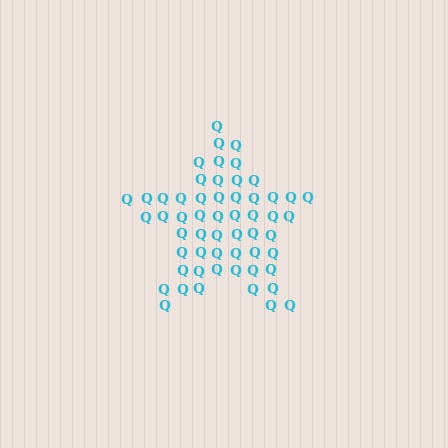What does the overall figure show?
The overall figure shows a star.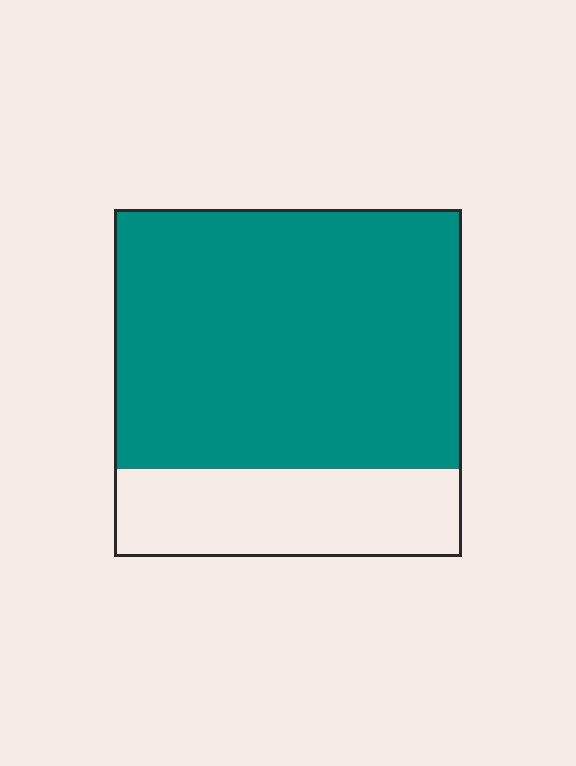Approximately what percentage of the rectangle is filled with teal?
Approximately 75%.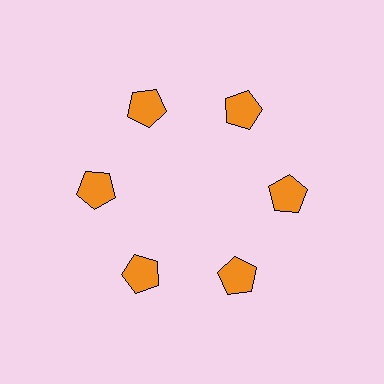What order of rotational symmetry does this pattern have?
This pattern has 6-fold rotational symmetry.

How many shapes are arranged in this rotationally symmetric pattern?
There are 6 shapes, arranged in 6 groups of 1.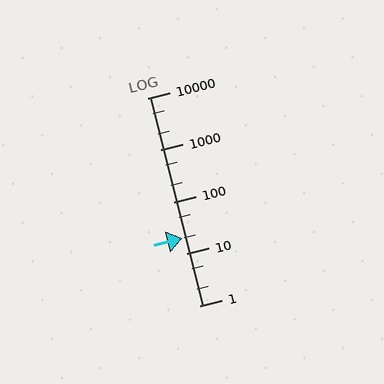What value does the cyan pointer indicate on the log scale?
The pointer indicates approximately 20.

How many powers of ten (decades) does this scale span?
The scale spans 4 decades, from 1 to 10000.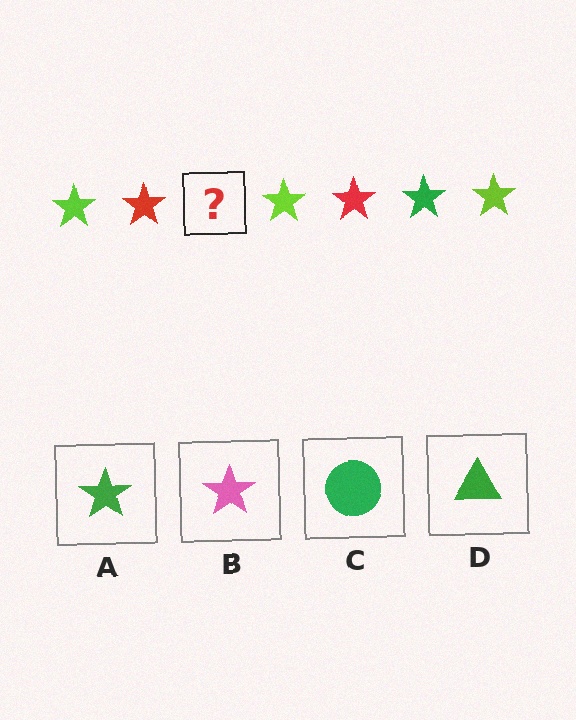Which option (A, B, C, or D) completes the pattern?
A.